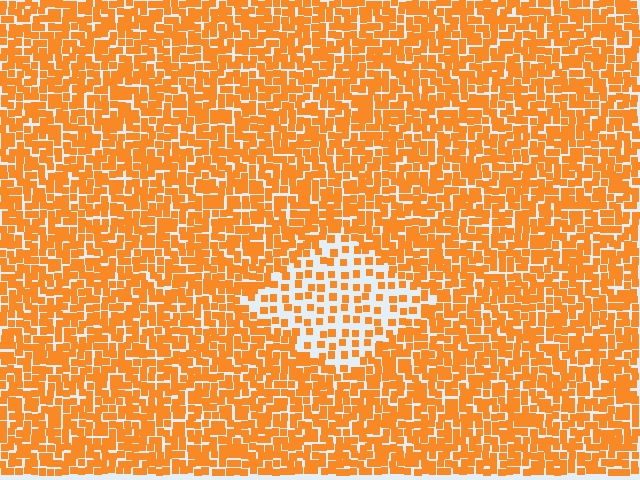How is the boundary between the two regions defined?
The boundary is defined by a change in element density (approximately 2.2x ratio). All elements are the same color, size, and shape.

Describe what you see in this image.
The image contains small orange elements arranged at two different densities. A diamond-shaped region is visible where the elements are less densely packed than the surrounding area.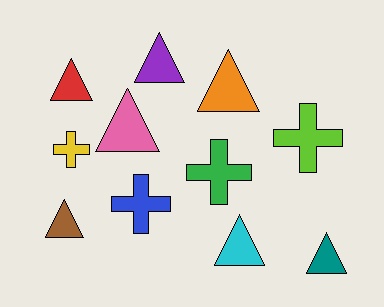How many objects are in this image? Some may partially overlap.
There are 11 objects.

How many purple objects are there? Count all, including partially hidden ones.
There is 1 purple object.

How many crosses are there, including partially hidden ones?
There are 4 crosses.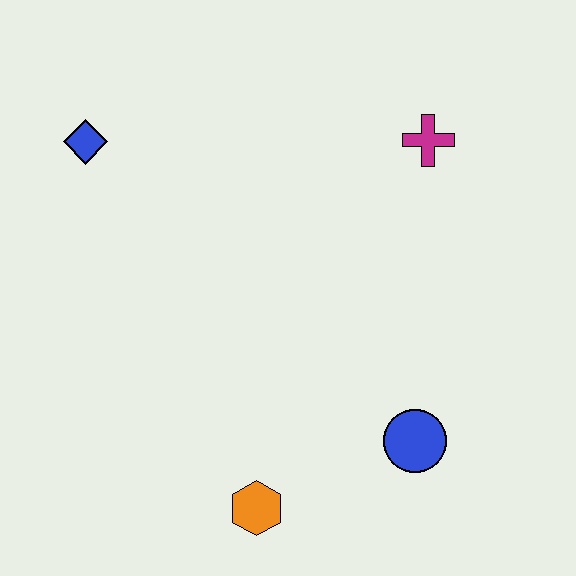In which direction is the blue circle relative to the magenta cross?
The blue circle is below the magenta cross.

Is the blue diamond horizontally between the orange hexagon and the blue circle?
No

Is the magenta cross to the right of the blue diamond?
Yes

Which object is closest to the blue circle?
The orange hexagon is closest to the blue circle.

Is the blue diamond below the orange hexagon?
No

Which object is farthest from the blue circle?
The blue diamond is farthest from the blue circle.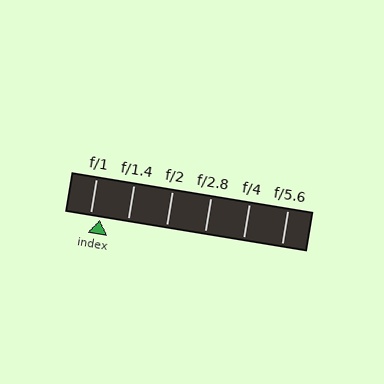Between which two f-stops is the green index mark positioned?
The index mark is between f/1 and f/1.4.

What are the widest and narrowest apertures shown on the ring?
The widest aperture shown is f/1 and the narrowest is f/5.6.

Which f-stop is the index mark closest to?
The index mark is closest to f/1.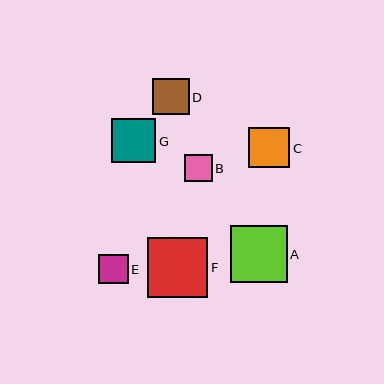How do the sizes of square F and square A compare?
Square F and square A are approximately the same size.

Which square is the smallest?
Square B is the smallest with a size of approximately 27 pixels.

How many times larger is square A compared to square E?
Square A is approximately 1.9 times the size of square E.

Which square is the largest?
Square F is the largest with a size of approximately 60 pixels.